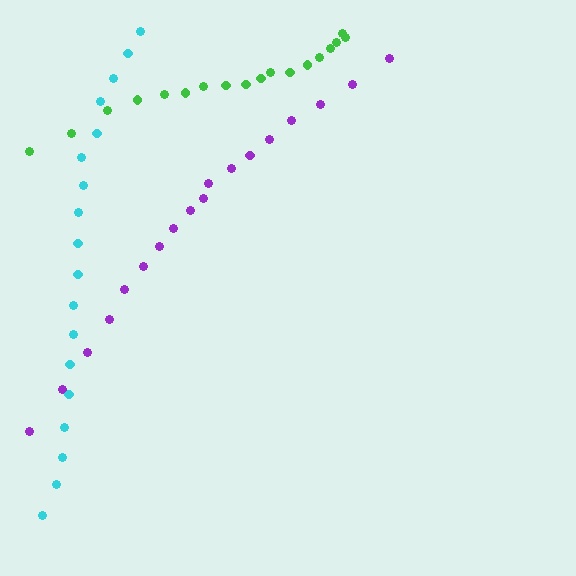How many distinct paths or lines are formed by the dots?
There are 3 distinct paths.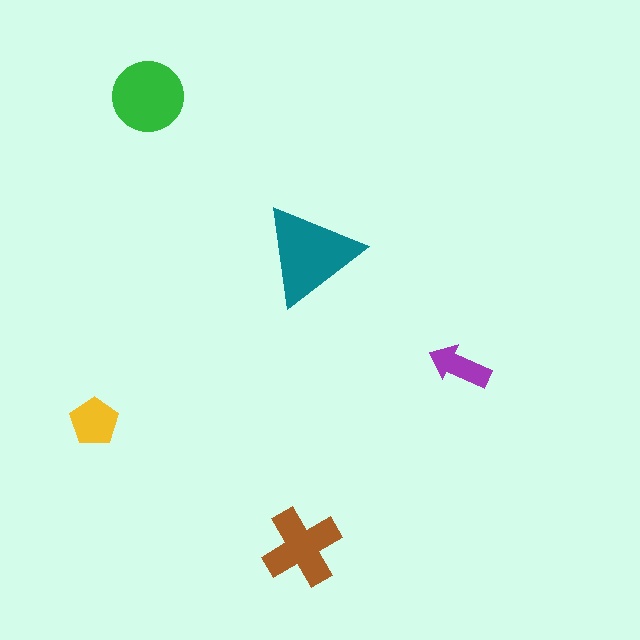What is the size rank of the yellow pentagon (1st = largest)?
4th.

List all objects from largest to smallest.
The teal triangle, the green circle, the brown cross, the yellow pentagon, the purple arrow.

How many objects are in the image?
There are 5 objects in the image.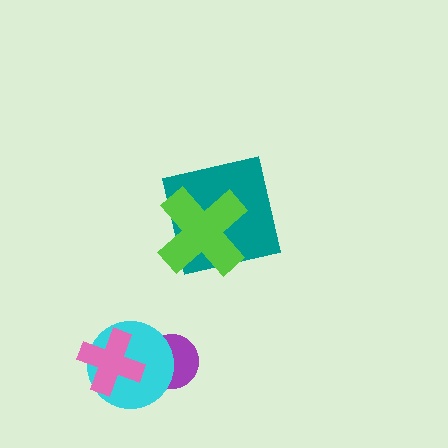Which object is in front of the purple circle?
The cyan circle is in front of the purple circle.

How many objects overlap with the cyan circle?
2 objects overlap with the cyan circle.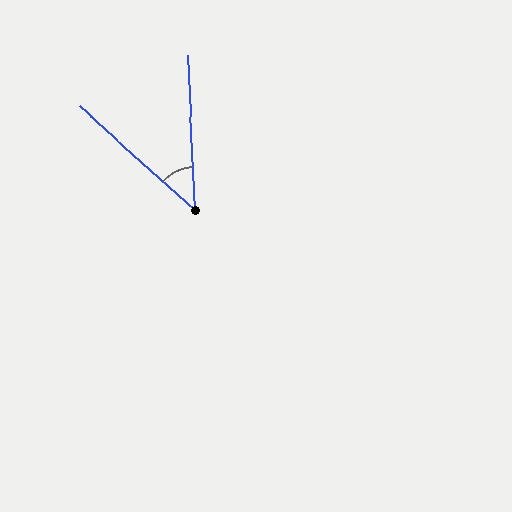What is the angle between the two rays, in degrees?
Approximately 46 degrees.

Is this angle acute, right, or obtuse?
It is acute.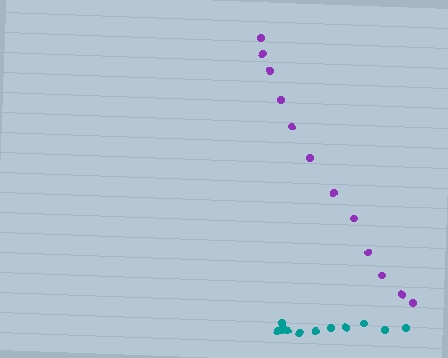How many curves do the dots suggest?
There are 2 distinct paths.